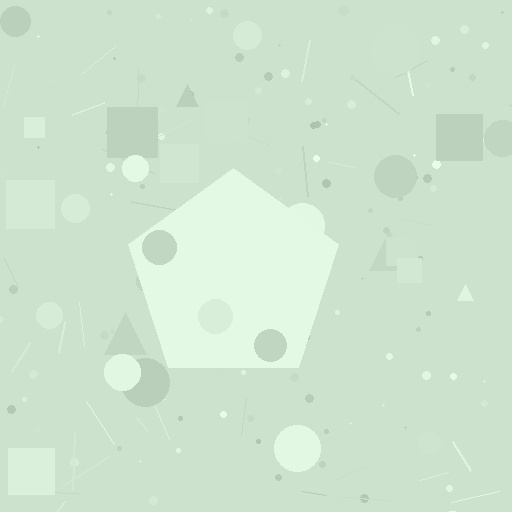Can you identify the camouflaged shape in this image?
The camouflaged shape is a pentagon.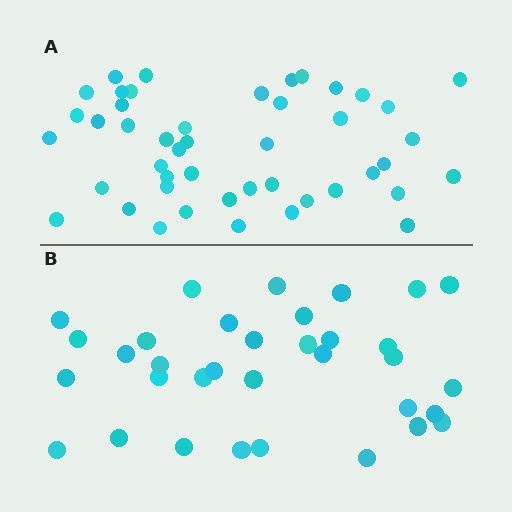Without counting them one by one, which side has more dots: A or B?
Region A (the top region) has more dots.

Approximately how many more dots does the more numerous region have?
Region A has roughly 12 or so more dots than region B.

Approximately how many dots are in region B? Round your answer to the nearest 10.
About 30 dots. (The exact count is 34, which rounds to 30.)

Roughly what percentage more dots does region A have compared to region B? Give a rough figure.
About 35% more.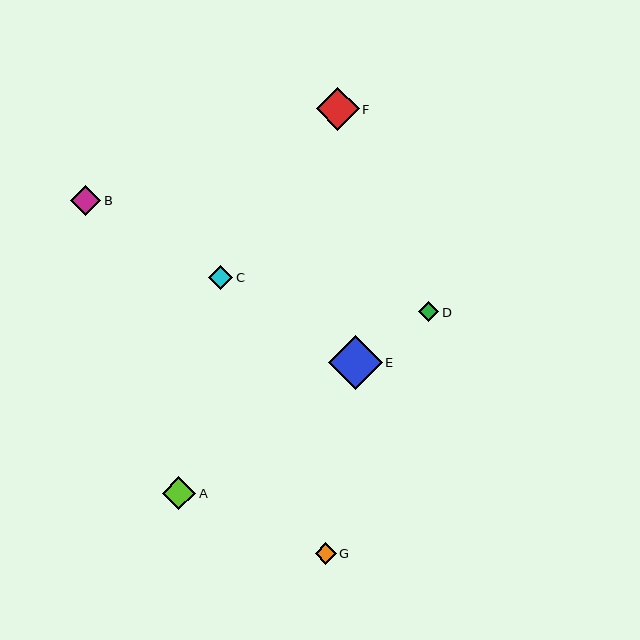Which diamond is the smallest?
Diamond D is the smallest with a size of approximately 20 pixels.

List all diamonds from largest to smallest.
From largest to smallest: E, F, A, B, C, G, D.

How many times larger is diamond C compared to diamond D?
Diamond C is approximately 1.2 times the size of diamond D.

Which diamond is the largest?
Diamond E is the largest with a size of approximately 54 pixels.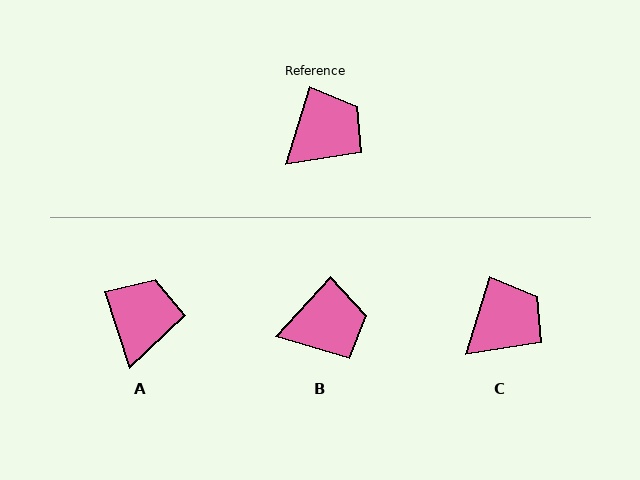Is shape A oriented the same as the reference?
No, it is off by about 35 degrees.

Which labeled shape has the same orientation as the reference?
C.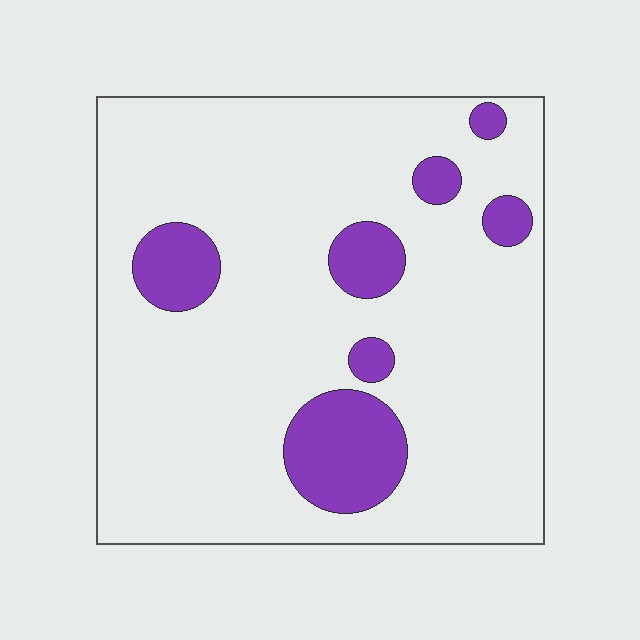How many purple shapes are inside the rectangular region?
7.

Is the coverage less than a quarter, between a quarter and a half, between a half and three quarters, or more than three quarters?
Less than a quarter.